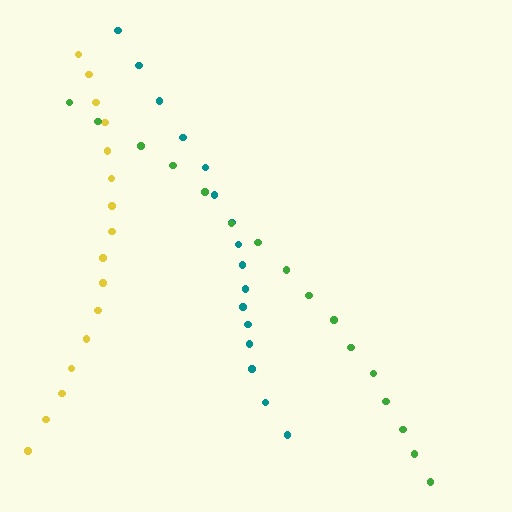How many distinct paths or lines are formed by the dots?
There are 3 distinct paths.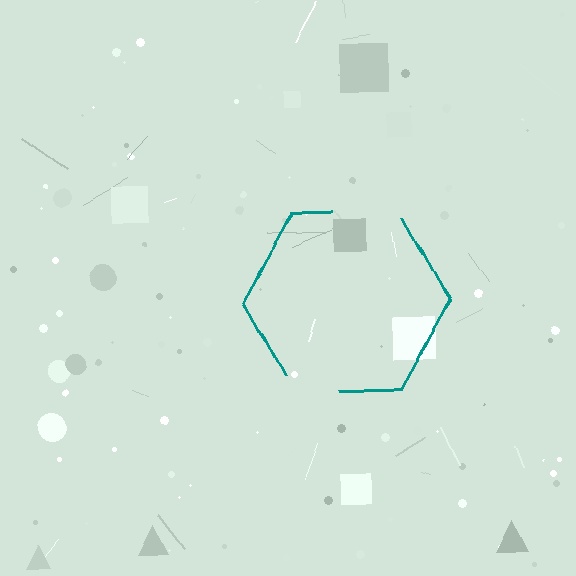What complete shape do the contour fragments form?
The contour fragments form a hexagon.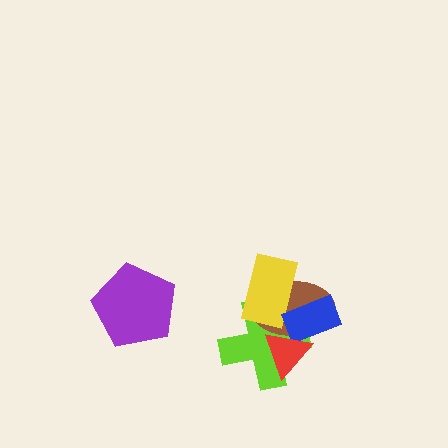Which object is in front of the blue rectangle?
The red triangle is in front of the blue rectangle.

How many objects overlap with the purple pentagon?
0 objects overlap with the purple pentagon.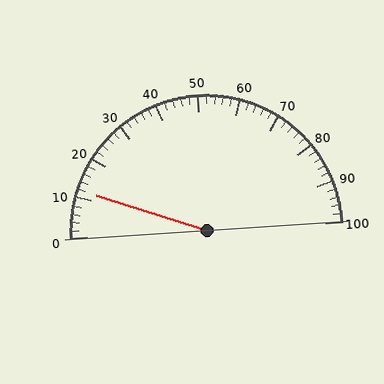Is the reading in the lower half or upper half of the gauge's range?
The reading is in the lower half of the range (0 to 100).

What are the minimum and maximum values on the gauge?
The gauge ranges from 0 to 100.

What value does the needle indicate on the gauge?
The needle indicates approximately 12.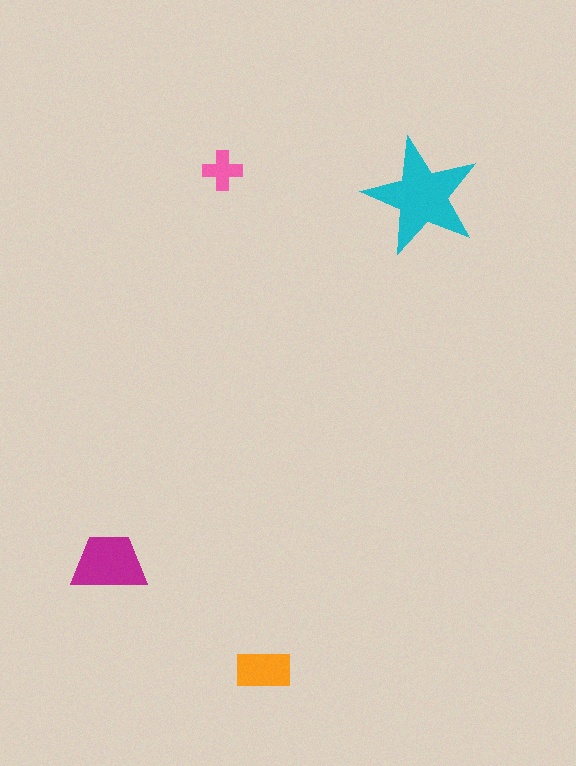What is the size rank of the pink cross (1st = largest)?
4th.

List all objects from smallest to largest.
The pink cross, the orange rectangle, the magenta trapezoid, the cyan star.